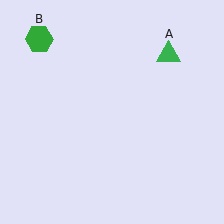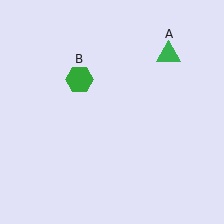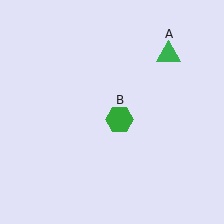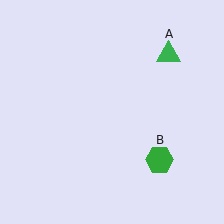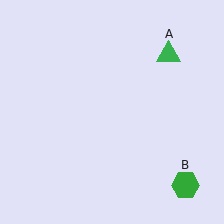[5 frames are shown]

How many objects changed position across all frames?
1 object changed position: green hexagon (object B).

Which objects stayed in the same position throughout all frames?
Green triangle (object A) remained stationary.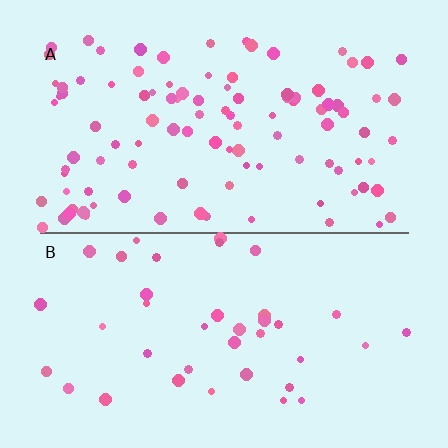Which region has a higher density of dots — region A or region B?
A (the top).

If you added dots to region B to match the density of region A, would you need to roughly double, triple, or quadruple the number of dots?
Approximately triple.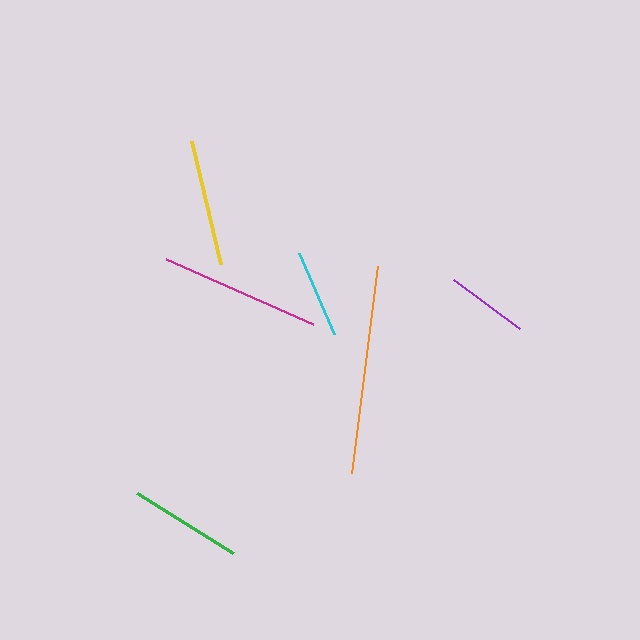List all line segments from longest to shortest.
From longest to shortest: orange, magenta, yellow, green, cyan, purple.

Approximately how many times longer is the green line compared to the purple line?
The green line is approximately 1.4 times the length of the purple line.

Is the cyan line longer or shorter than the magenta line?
The magenta line is longer than the cyan line.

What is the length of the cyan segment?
The cyan segment is approximately 89 pixels long.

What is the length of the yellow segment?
The yellow segment is approximately 127 pixels long.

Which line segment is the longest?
The orange line is the longest at approximately 208 pixels.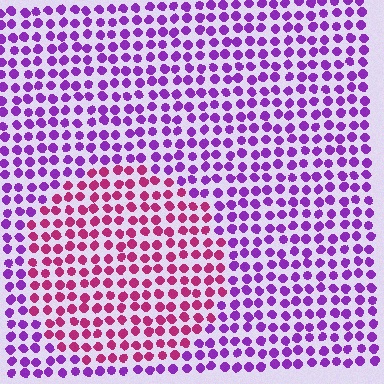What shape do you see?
I see a circle.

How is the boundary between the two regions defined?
The boundary is defined purely by a slight shift in hue (about 45 degrees). Spacing, size, and orientation are identical on both sides.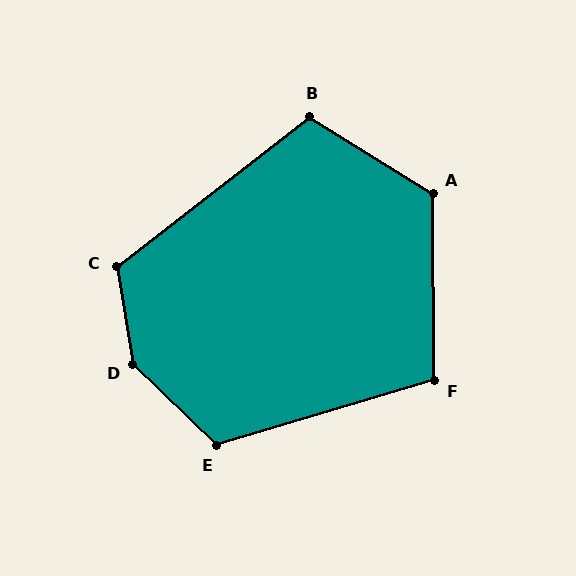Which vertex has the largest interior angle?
D, at approximately 144 degrees.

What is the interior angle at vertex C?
Approximately 118 degrees (obtuse).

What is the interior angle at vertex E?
Approximately 119 degrees (obtuse).